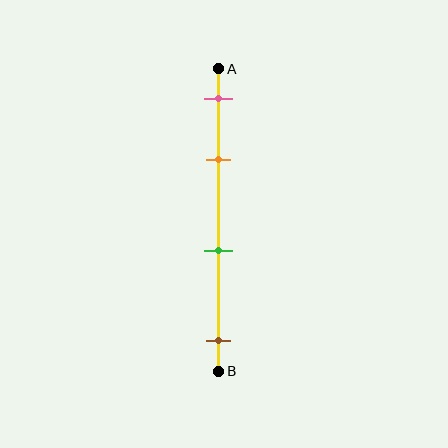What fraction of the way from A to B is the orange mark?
The orange mark is approximately 30% (0.3) of the way from A to B.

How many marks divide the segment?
There are 4 marks dividing the segment.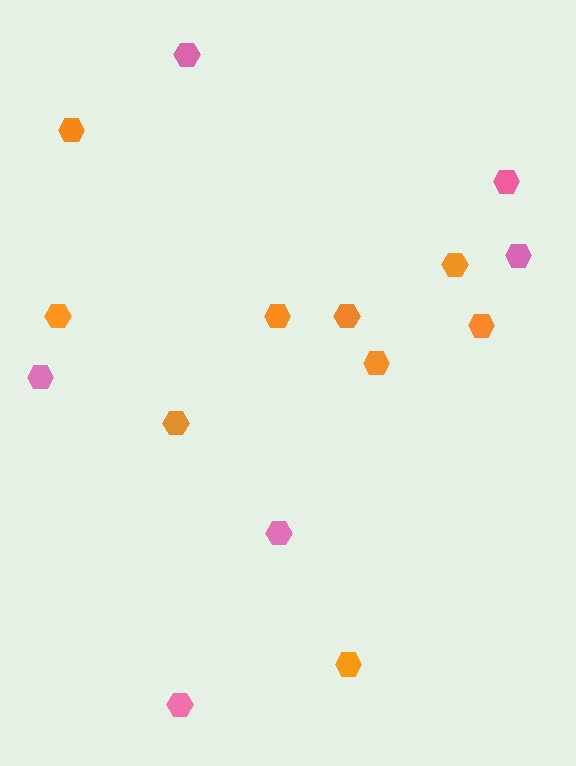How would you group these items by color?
There are 2 groups: one group of pink hexagons (6) and one group of orange hexagons (9).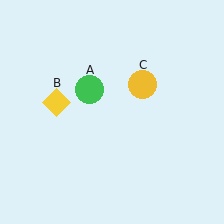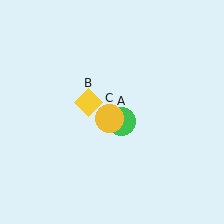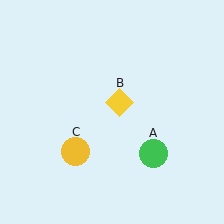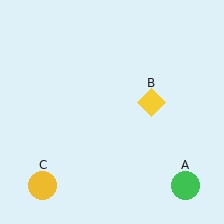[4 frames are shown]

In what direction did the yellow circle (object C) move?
The yellow circle (object C) moved down and to the left.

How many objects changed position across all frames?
3 objects changed position: green circle (object A), yellow diamond (object B), yellow circle (object C).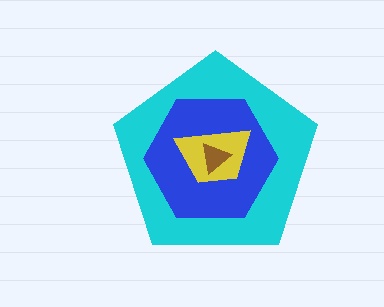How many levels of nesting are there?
4.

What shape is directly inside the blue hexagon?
The yellow trapezoid.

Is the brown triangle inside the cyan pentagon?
Yes.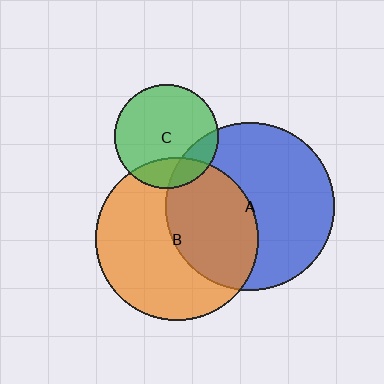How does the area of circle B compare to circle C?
Approximately 2.4 times.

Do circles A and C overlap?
Yes.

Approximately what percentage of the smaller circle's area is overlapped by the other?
Approximately 20%.